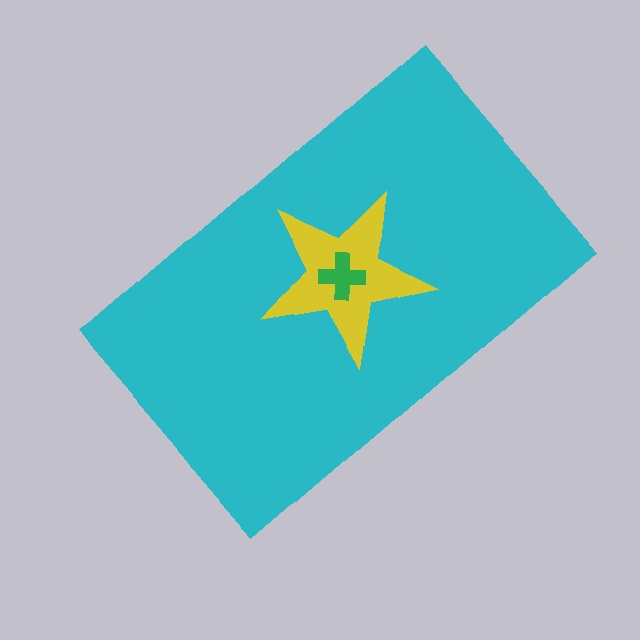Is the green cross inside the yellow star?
Yes.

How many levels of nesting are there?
3.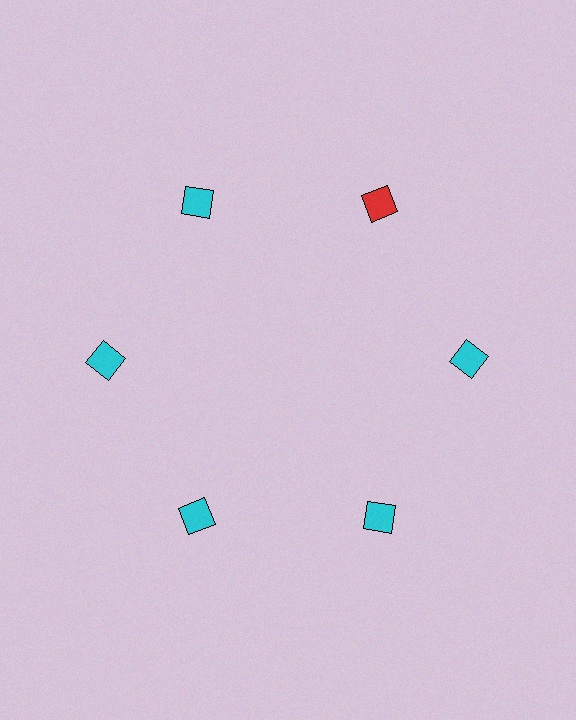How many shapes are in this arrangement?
There are 6 shapes arranged in a ring pattern.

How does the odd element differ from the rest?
It has a different color: red instead of cyan.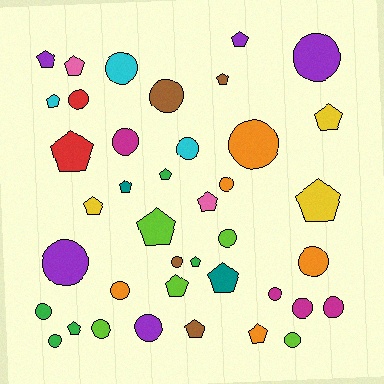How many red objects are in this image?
There are 2 red objects.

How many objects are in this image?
There are 40 objects.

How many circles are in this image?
There are 21 circles.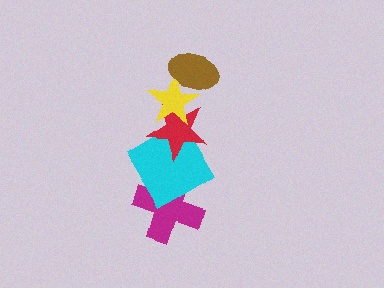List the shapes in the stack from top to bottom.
From top to bottom: the brown ellipse, the yellow star, the red star, the cyan diamond, the magenta cross.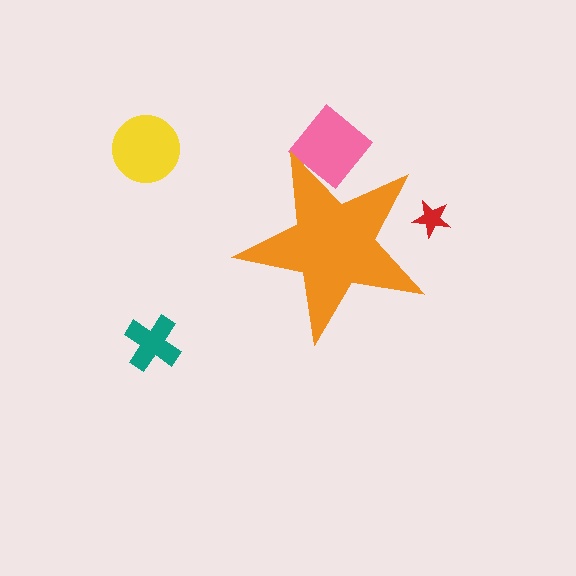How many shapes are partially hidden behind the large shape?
2 shapes are partially hidden.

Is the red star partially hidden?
Yes, the red star is partially hidden behind the orange star.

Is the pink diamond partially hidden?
Yes, the pink diamond is partially hidden behind the orange star.